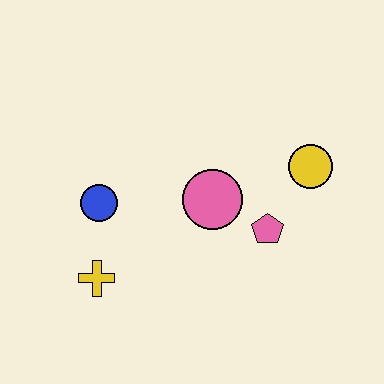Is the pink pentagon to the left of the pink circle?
No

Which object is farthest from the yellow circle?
The yellow cross is farthest from the yellow circle.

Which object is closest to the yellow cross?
The blue circle is closest to the yellow cross.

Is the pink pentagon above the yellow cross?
Yes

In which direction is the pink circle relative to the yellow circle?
The pink circle is to the left of the yellow circle.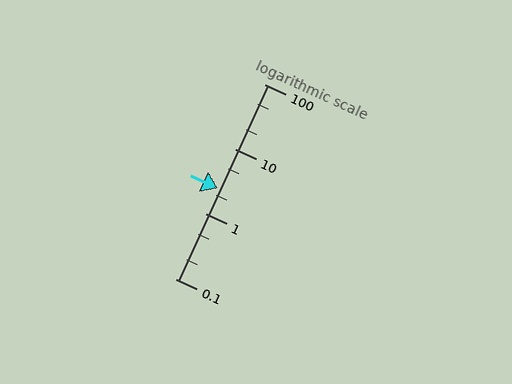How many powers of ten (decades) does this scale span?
The scale spans 3 decades, from 0.1 to 100.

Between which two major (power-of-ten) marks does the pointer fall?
The pointer is between 1 and 10.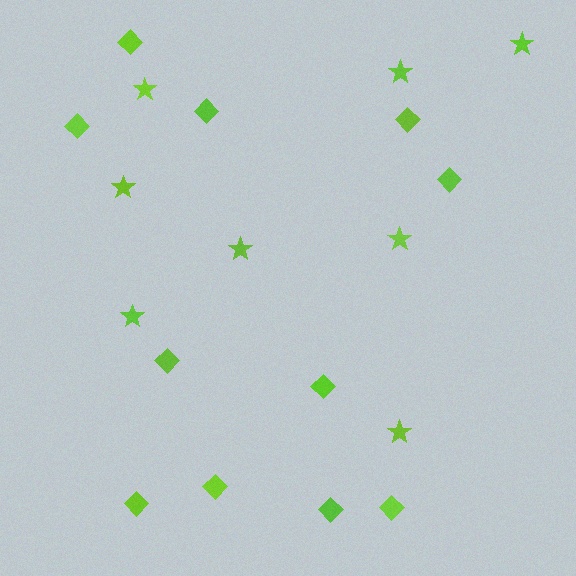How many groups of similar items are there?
There are 2 groups: one group of stars (8) and one group of diamonds (11).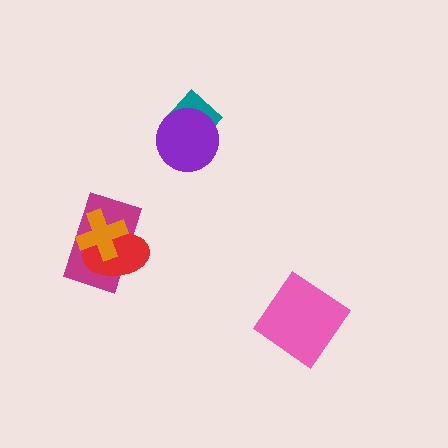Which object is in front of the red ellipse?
The orange cross is in front of the red ellipse.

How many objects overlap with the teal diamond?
1 object overlaps with the teal diamond.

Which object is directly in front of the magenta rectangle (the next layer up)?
The red ellipse is directly in front of the magenta rectangle.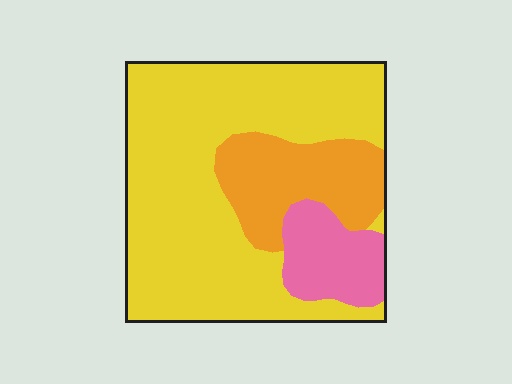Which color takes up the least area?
Pink, at roughly 15%.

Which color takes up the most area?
Yellow, at roughly 65%.